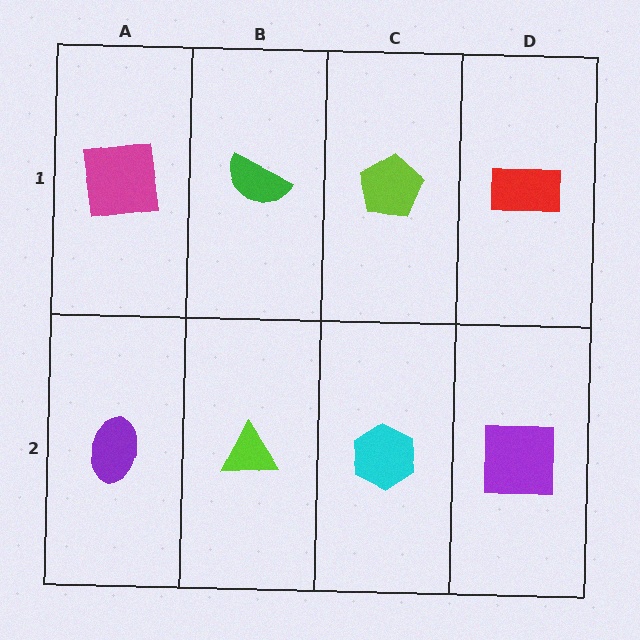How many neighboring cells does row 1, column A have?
2.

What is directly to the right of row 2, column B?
A cyan hexagon.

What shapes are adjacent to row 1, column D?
A purple square (row 2, column D), a lime pentagon (row 1, column C).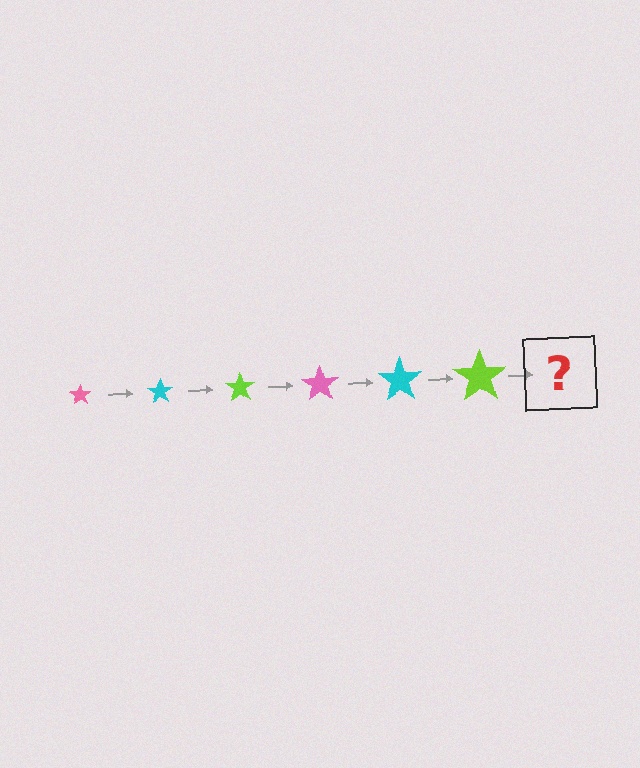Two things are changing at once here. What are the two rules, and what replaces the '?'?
The two rules are that the star grows larger each step and the color cycles through pink, cyan, and lime. The '?' should be a pink star, larger than the previous one.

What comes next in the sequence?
The next element should be a pink star, larger than the previous one.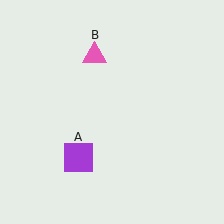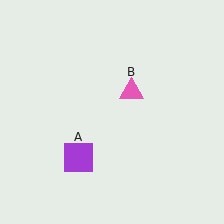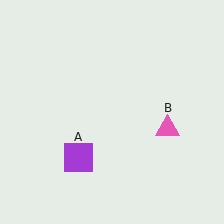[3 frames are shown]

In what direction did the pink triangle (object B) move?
The pink triangle (object B) moved down and to the right.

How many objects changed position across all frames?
1 object changed position: pink triangle (object B).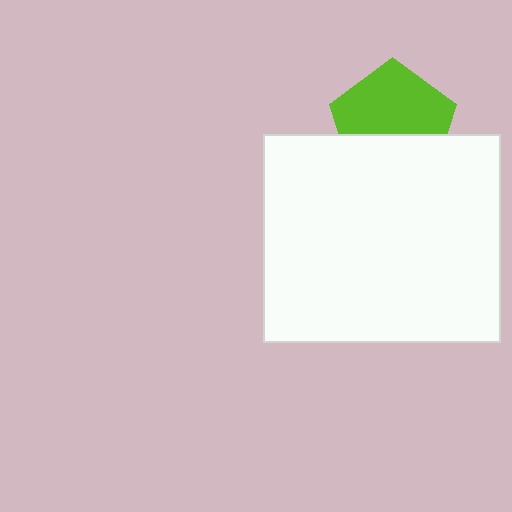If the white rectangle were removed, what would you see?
You would see the complete lime pentagon.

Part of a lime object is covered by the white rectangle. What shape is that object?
It is a pentagon.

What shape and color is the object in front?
The object in front is a white rectangle.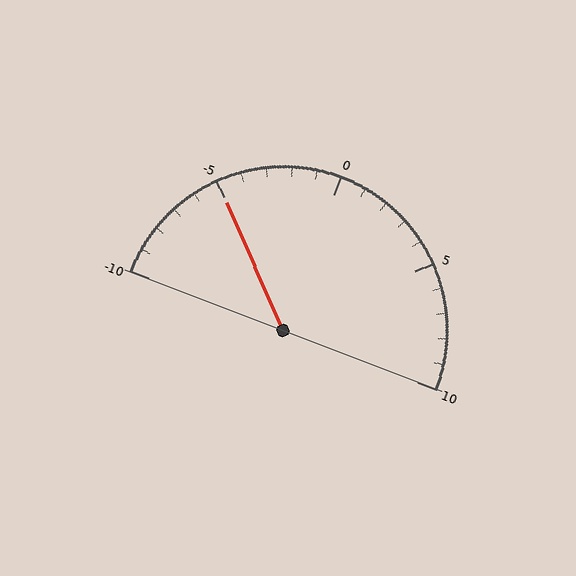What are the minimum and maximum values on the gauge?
The gauge ranges from -10 to 10.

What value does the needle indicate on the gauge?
The needle indicates approximately -5.